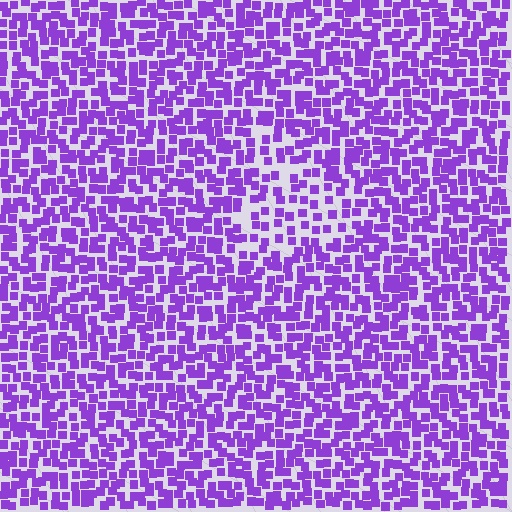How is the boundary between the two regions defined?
The boundary is defined by a change in element density (approximately 1.8x ratio). All elements are the same color, size, and shape.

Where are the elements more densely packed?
The elements are more densely packed outside the triangle boundary.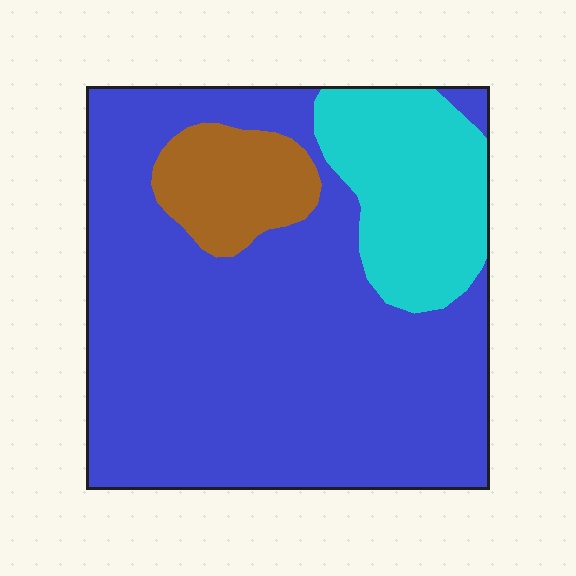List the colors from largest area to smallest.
From largest to smallest: blue, cyan, brown.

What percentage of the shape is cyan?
Cyan takes up about one sixth (1/6) of the shape.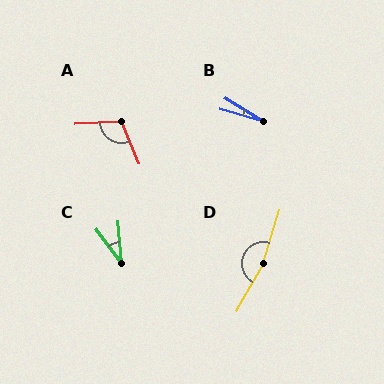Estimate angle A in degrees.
Approximately 109 degrees.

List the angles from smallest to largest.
B (15°), C (32°), A (109°), D (167°).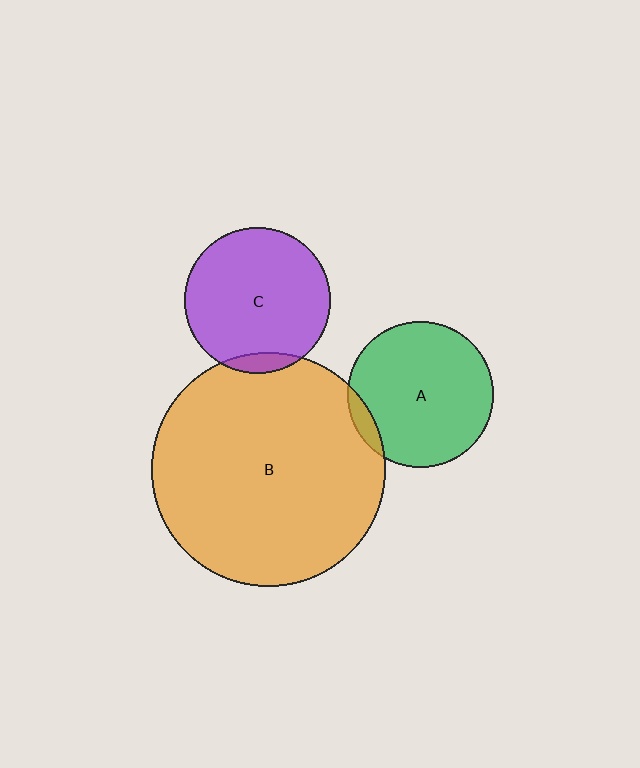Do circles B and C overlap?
Yes.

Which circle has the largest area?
Circle B (orange).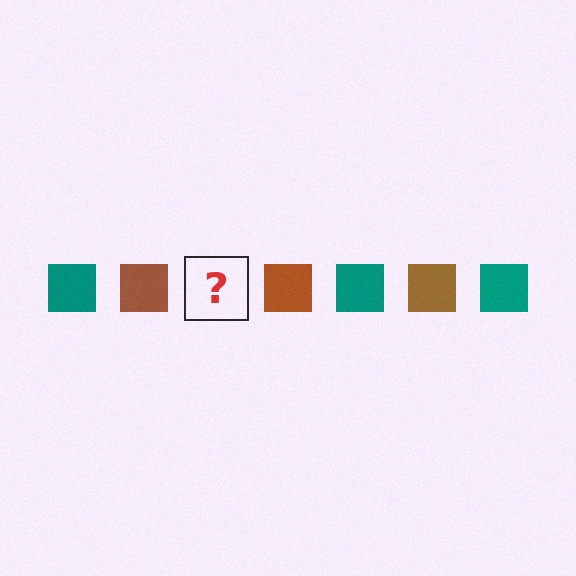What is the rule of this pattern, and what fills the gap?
The rule is that the pattern cycles through teal, brown squares. The gap should be filled with a teal square.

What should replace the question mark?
The question mark should be replaced with a teal square.